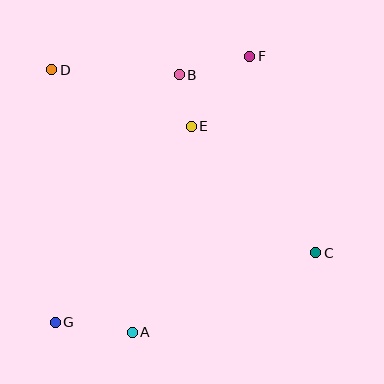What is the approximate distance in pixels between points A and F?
The distance between A and F is approximately 300 pixels.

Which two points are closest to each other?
Points B and E are closest to each other.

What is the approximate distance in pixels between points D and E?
The distance between D and E is approximately 150 pixels.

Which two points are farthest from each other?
Points F and G are farthest from each other.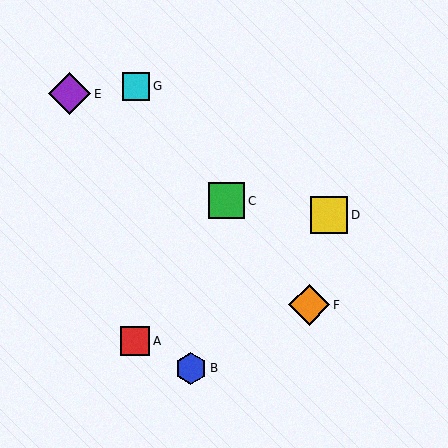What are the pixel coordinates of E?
Object E is at (69, 94).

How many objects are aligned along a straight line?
3 objects (C, F, G) are aligned along a straight line.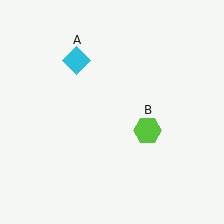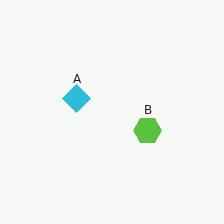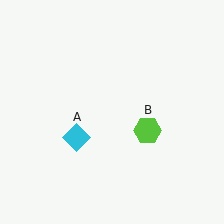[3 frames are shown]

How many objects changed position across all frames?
1 object changed position: cyan diamond (object A).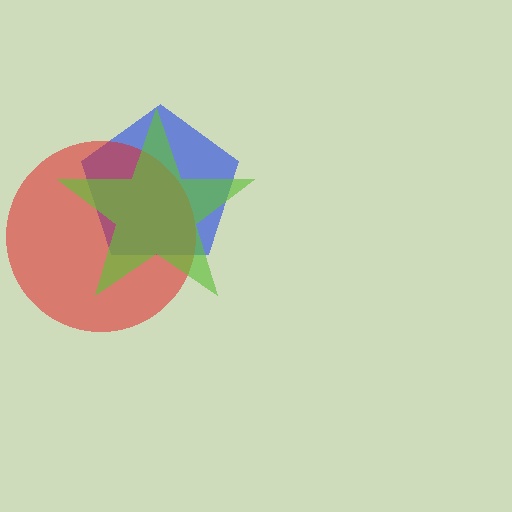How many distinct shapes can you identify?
There are 3 distinct shapes: a blue pentagon, a red circle, a lime star.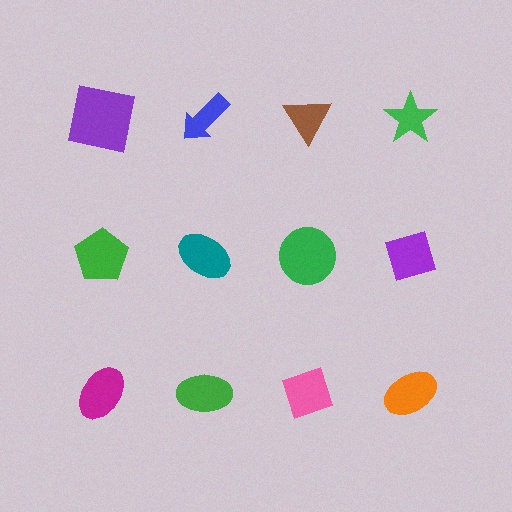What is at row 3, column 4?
An orange ellipse.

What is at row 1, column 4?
A green star.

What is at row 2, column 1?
A green pentagon.